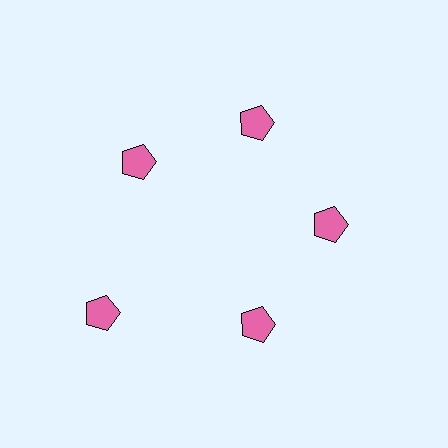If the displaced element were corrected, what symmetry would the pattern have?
It would have 5-fold rotational symmetry — the pattern would map onto itself every 72 degrees.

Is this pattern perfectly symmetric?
No. The 5 pink pentagons are arranged in a ring, but one element near the 8 o'clock position is pushed outward from the center, breaking the 5-fold rotational symmetry.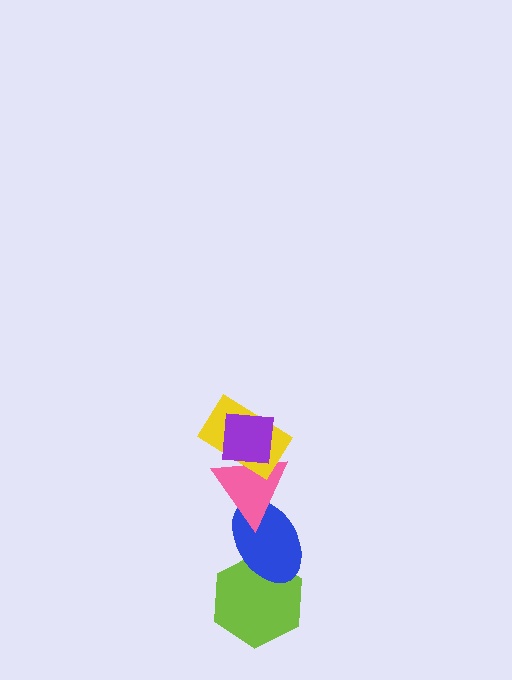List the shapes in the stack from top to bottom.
From top to bottom: the purple square, the yellow rectangle, the pink triangle, the blue ellipse, the lime hexagon.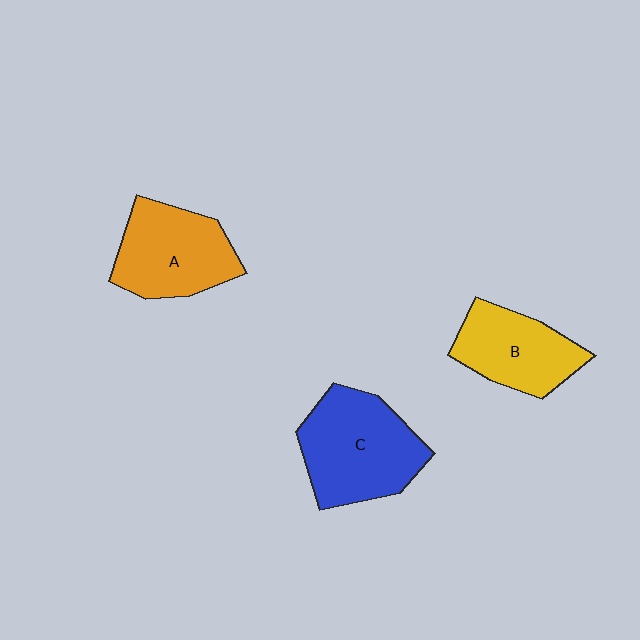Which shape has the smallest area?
Shape B (yellow).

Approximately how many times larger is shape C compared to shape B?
Approximately 1.4 times.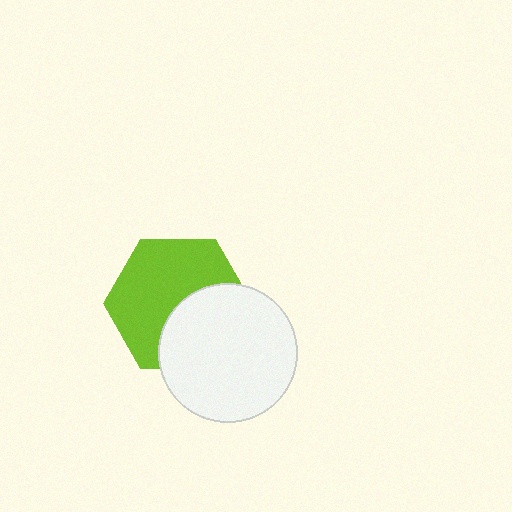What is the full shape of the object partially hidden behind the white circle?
The partially hidden object is a lime hexagon.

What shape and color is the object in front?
The object in front is a white circle.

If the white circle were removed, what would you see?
You would see the complete lime hexagon.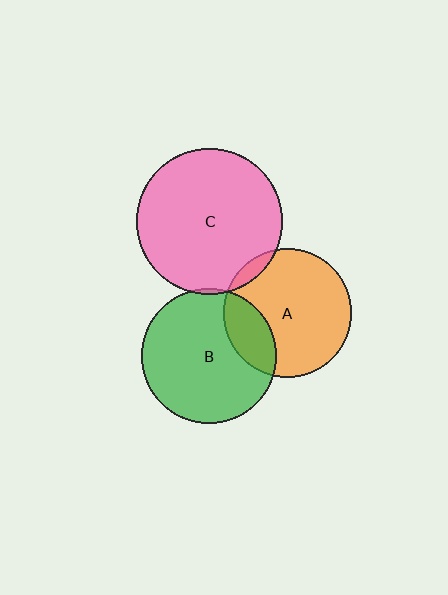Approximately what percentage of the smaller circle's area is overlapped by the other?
Approximately 20%.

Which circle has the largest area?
Circle C (pink).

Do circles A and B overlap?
Yes.